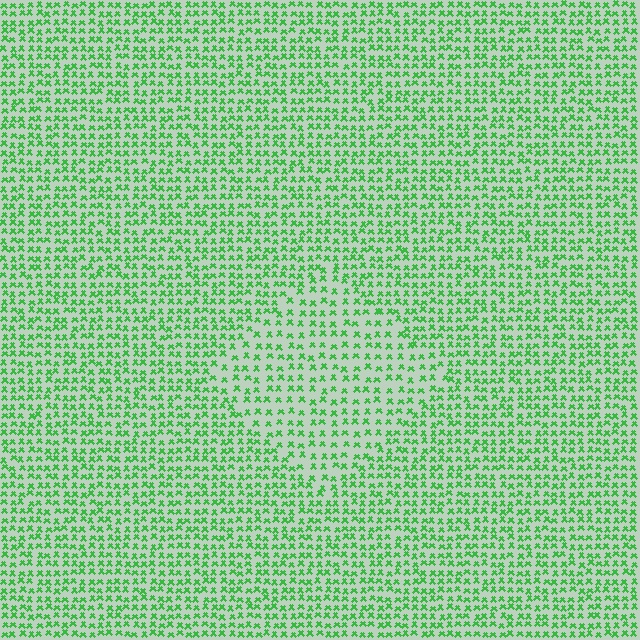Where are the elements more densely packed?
The elements are more densely packed outside the diamond boundary.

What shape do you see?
I see a diamond.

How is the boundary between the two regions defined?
The boundary is defined by a change in element density (approximately 1.6x ratio). All elements are the same color, size, and shape.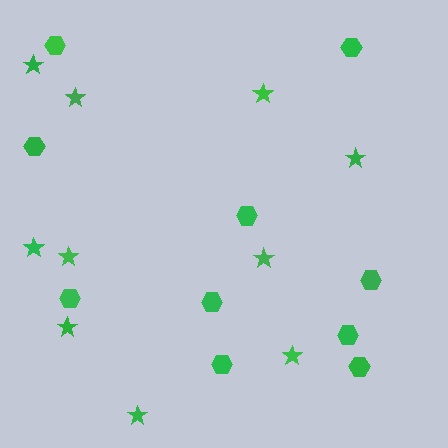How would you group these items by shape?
There are 2 groups: one group of stars (10) and one group of hexagons (10).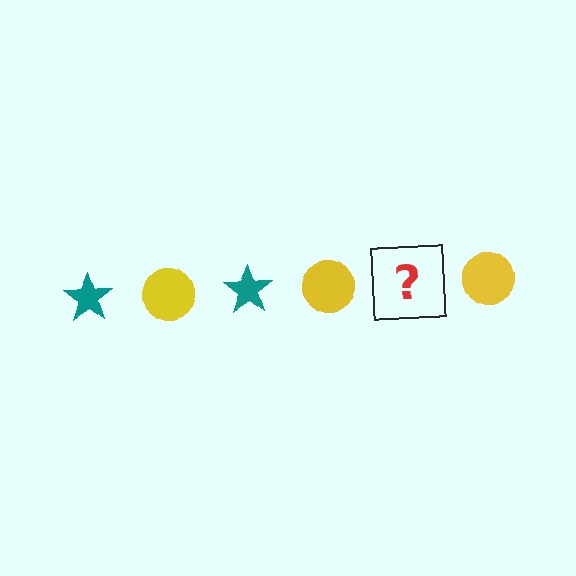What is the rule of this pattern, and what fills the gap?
The rule is that the pattern alternates between teal star and yellow circle. The gap should be filled with a teal star.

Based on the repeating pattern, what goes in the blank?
The blank should be a teal star.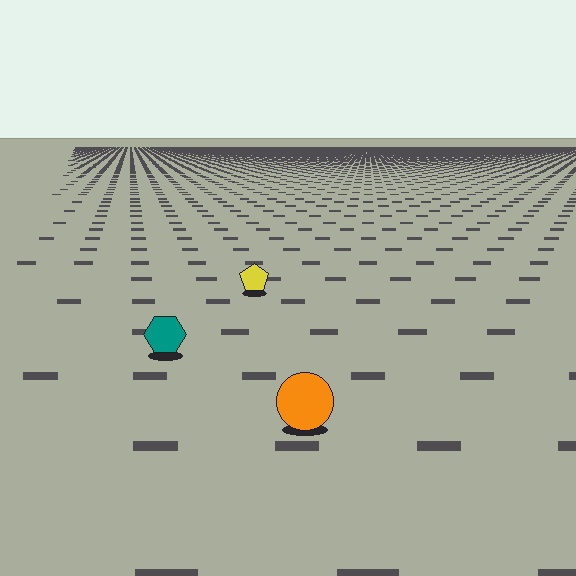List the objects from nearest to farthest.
From nearest to farthest: the orange circle, the teal hexagon, the yellow pentagon.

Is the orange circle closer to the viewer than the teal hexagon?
Yes. The orange circle is closer — you can tell from the texture gradient: the ground texture is coarser near it.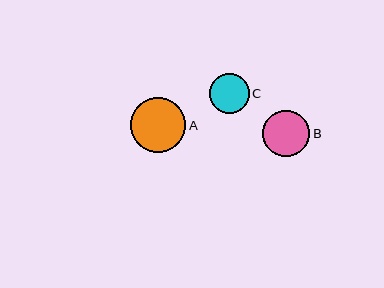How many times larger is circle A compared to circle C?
Circle A is approximately 1.4 times the size of circle C.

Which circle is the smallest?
Circle C is the smallest with a size of approximately 40 pixels.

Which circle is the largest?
Circle A is the largest with a size of approximately 55 pixels.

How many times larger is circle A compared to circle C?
Circle A is approximately 1.4 times the size of circle C.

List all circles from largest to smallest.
From largest to smallest: A, B, C.